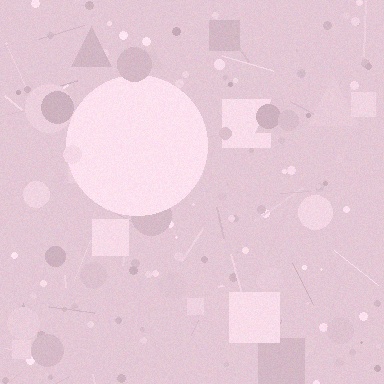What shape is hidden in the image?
A circle is hidden in the image.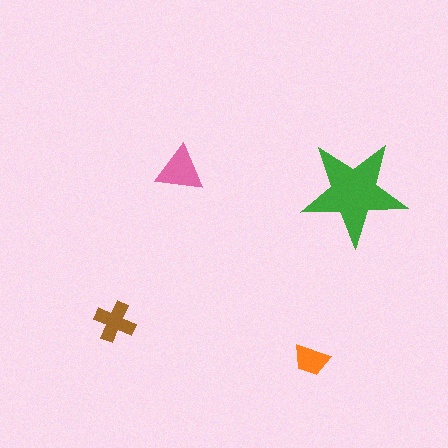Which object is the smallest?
The orange trapezoid.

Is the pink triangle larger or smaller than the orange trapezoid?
Larger.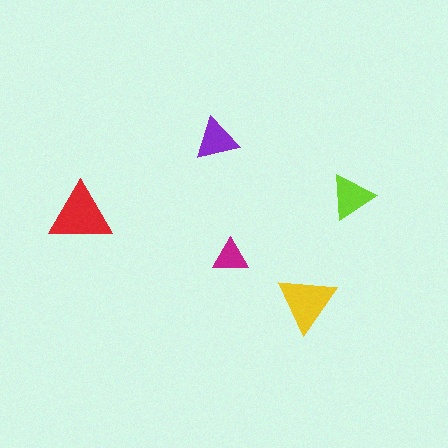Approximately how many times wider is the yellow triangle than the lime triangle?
About 1.5 times wider.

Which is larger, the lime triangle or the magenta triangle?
The lime one.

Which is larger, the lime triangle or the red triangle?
The red one.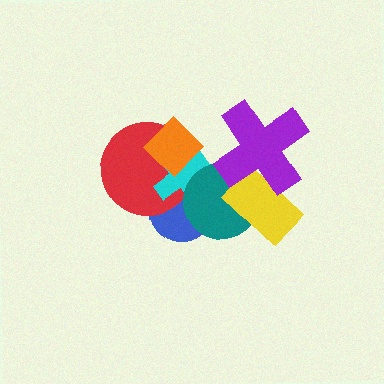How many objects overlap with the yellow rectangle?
2 objects overlap with the yellow rectangle.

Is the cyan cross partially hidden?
Yes, it is partially covered by another shape.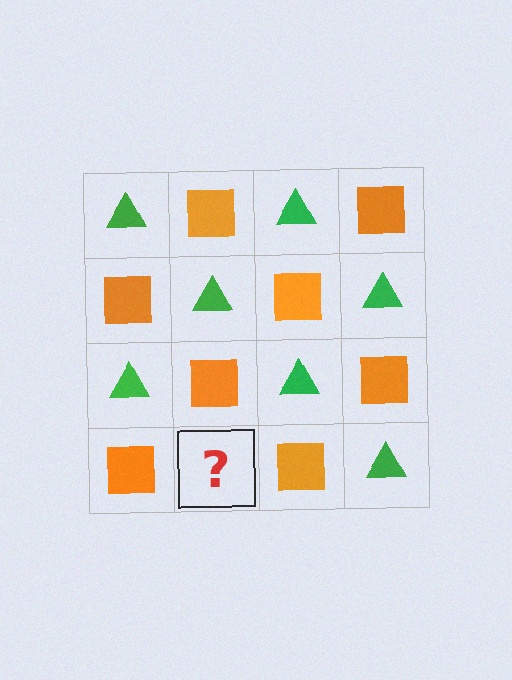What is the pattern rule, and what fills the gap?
The rule is that it alternates green triangle and orange square in a checkerboard pattern. The gap should be filled with a green triangle.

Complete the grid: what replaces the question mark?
The question mark should be replaced with a green triangle.